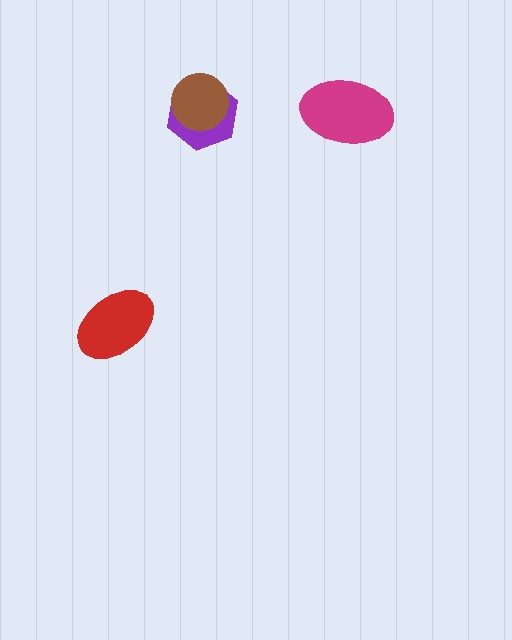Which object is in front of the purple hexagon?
The brown circle is in front of the purple hexagon.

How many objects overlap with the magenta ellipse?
0 objects overlap with the magenta ellipse.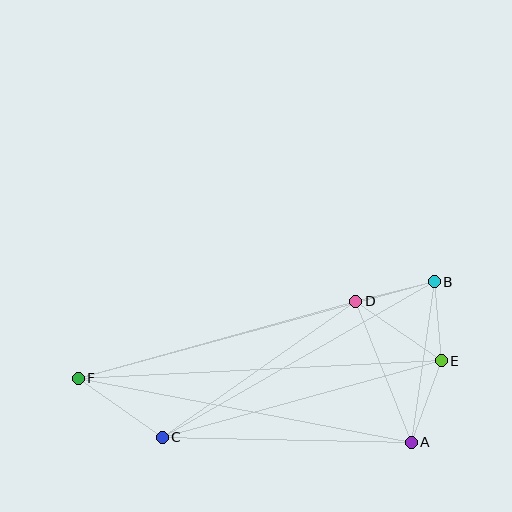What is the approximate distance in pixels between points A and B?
The distance between A and B is approximately 162 pixels.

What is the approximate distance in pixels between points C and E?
The distance between C and E is approximately 290 pixels.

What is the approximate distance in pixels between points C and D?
The distance between C and D is approximately 236 pixels.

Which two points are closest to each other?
Points B and E are closest to each other.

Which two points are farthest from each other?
Points B and F are farthest from each other.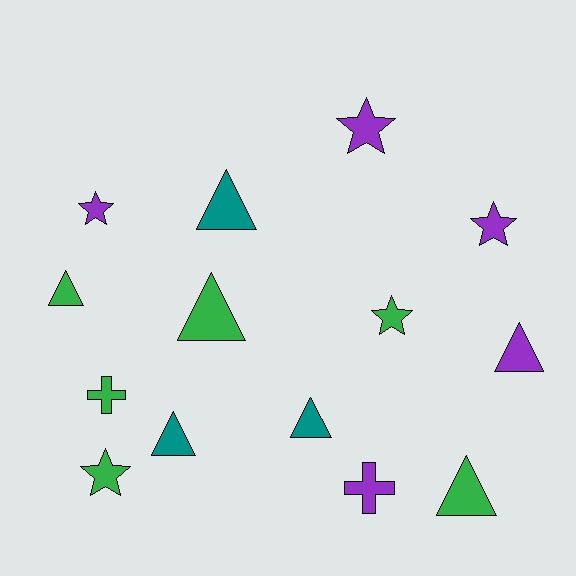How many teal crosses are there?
There are no teal crosses.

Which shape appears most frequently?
Triangle, with 7 objects.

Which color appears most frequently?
Green, with 6 objects.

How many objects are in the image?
There are 14 objects.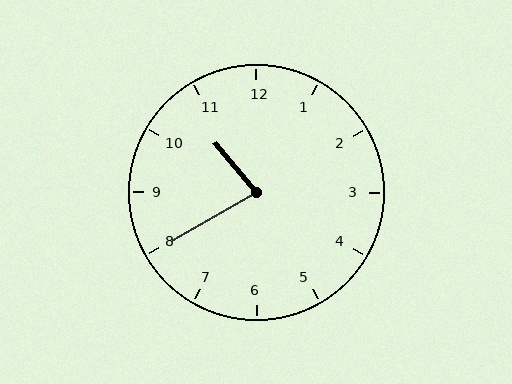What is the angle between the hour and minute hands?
Approximately 80 degrees.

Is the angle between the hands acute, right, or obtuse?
It is acute.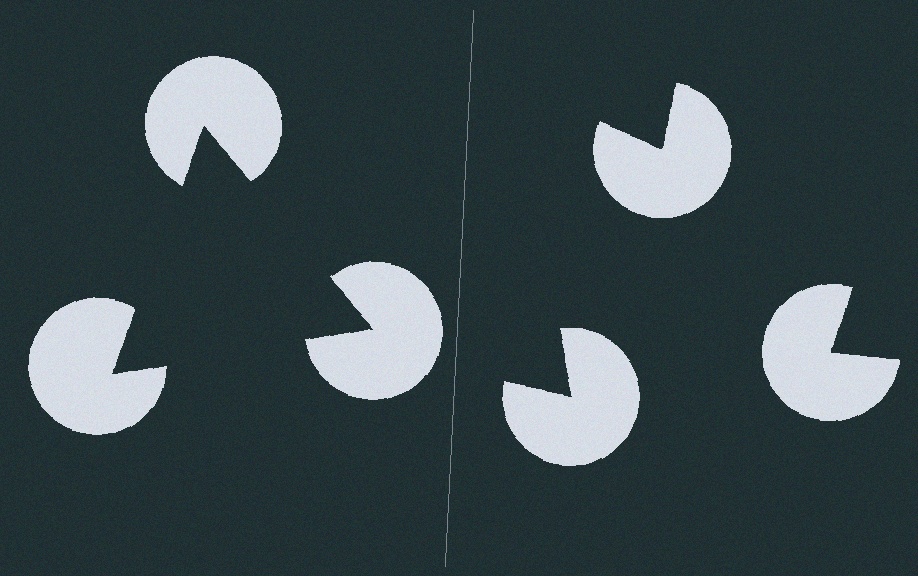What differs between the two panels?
The pac-man discs are positioned identically on both sides; only the wedge orientations differ. On the left they align to a triangle; on the right they are misaligned.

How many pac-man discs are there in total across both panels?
6 — 3 on each side.